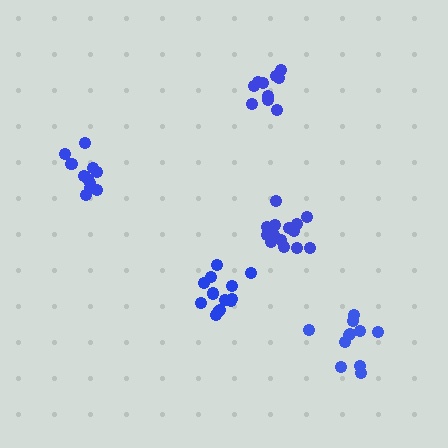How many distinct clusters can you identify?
There are 5 distinct clusters.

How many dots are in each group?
Group 1: 13 dots, Group 2: 14 dots, Group 3: 10 dots, Group 4: 11 dots, Group 5: 11 dots (59 total).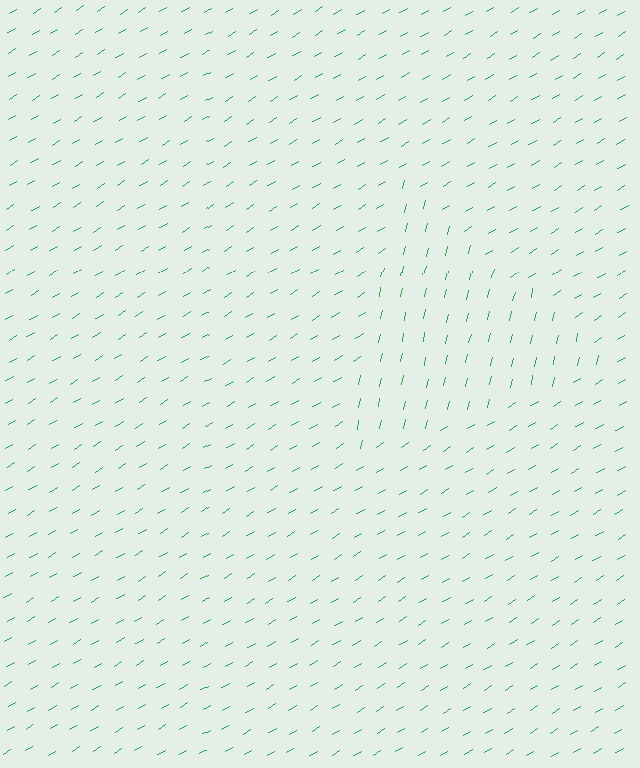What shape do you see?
I see a triangle.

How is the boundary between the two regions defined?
The boundary is defined purely by a change in line orientation (approximately 45 degrees difference). All lines are the same color and thickness.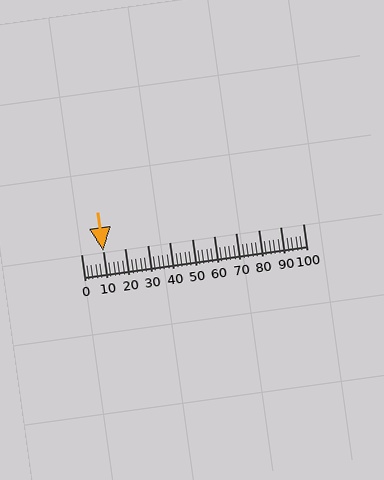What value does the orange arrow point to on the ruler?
The orange arrow points to approximately 10.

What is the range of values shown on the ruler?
The ruler shows values from 0 to 100.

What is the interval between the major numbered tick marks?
The major tick marks are spaced 10 units apart.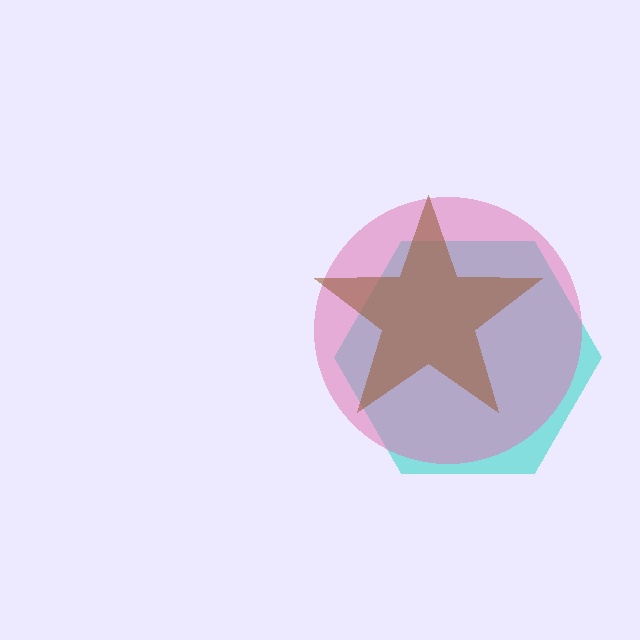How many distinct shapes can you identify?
There are 3 distinct shapes: a cyan hexagon, a pink circle, a brown star.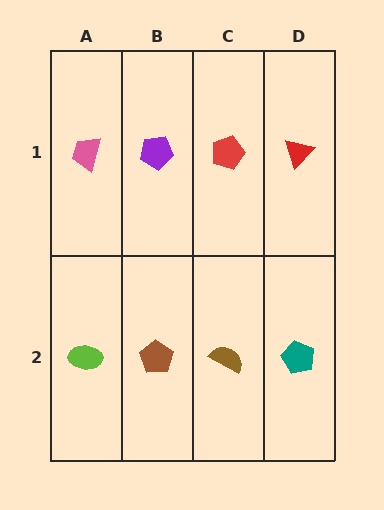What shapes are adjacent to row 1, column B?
A brown pentagon (row 2, column B), a pink trapezoid (row 1, column A), a red pentagon (row 1, column C).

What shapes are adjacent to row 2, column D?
A red triangle (row 1, column D), a brown semicircle (row 2, column C).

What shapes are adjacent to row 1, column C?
A brown semicircle (row 2, column C), a purple pentagon (row 1, column B), a red triangle (row 1, column D).